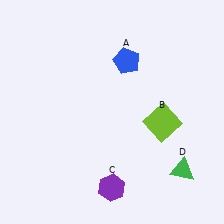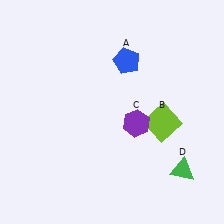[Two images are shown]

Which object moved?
The purple hexagon (C) moved up.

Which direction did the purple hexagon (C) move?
The purple hexagon (C) moved up.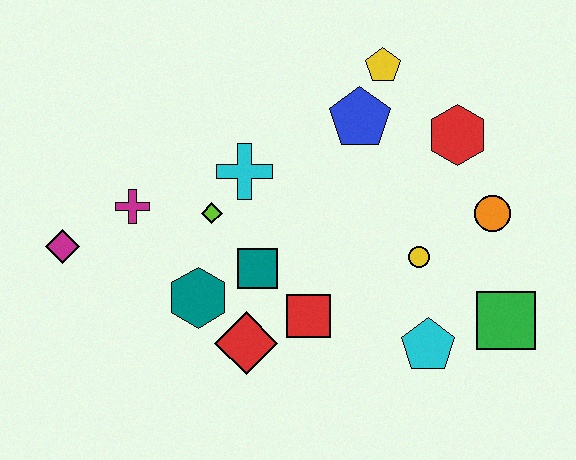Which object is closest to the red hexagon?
The orange circle is closest to the red hexagon.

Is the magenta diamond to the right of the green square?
No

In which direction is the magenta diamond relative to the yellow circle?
The magenta diamond is to the left of the yellow circle.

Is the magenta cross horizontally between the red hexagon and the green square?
No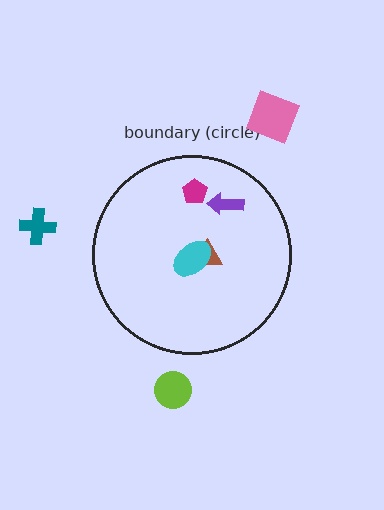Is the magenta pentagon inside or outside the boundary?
Inside.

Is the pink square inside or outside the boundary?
Outside.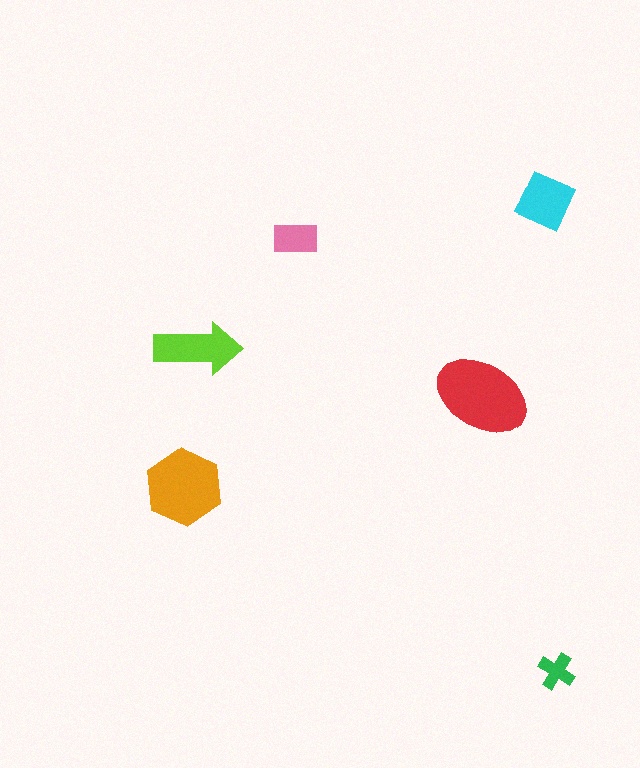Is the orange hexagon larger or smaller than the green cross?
Larger.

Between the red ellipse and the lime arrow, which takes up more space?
The red ellipse.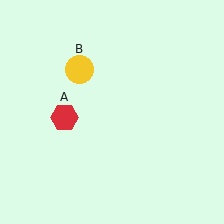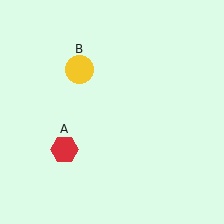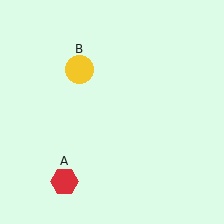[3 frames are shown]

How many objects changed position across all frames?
1 object changed position: red hexagon (object A).